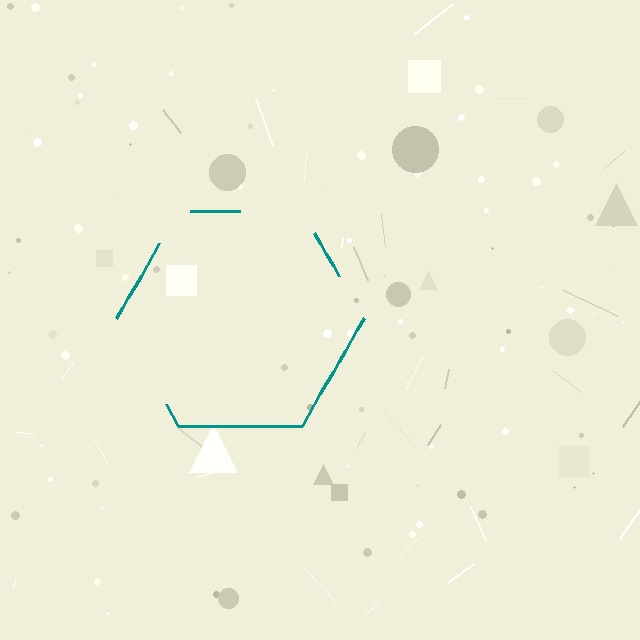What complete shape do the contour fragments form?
The contour fragments form a hexagon.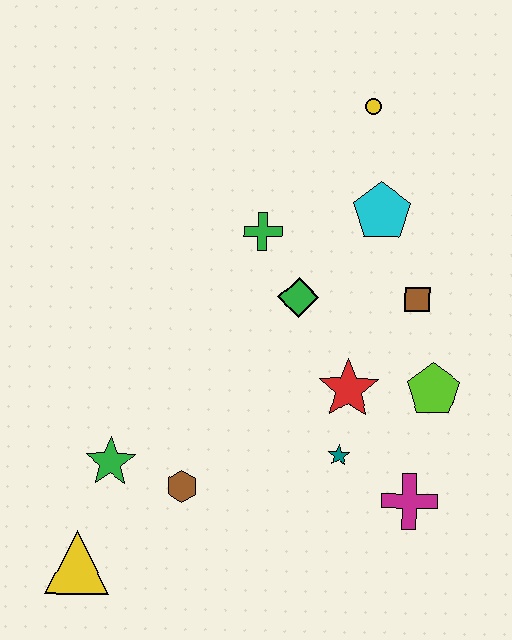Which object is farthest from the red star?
The yellow triangle is farthest from the red star.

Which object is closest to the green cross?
The green diamond is closest to the green cross.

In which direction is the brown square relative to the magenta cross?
The brown square is above the magenta cross.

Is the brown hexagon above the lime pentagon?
No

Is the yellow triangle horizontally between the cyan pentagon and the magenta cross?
No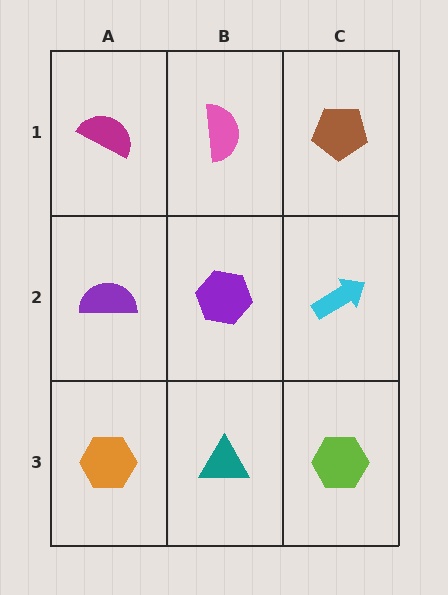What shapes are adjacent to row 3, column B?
A purple hexagon (row 2, column B), an orange hexagon (row 3, column A), a lime hexagon (row 3, column C).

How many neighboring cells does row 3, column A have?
2.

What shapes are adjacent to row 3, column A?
A purple semicircle (row 2, column A), a teal triangle (row 3, column B).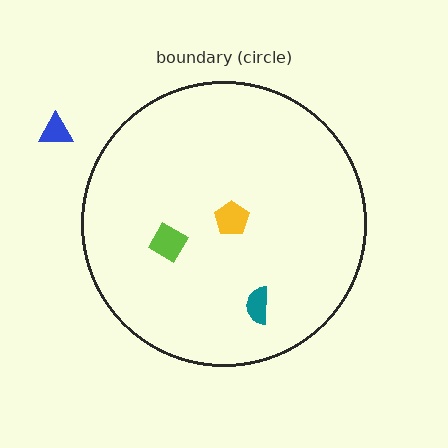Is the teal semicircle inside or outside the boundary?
Inside.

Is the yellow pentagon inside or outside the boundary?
Inside.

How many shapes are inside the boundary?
3 inside, 1 outside.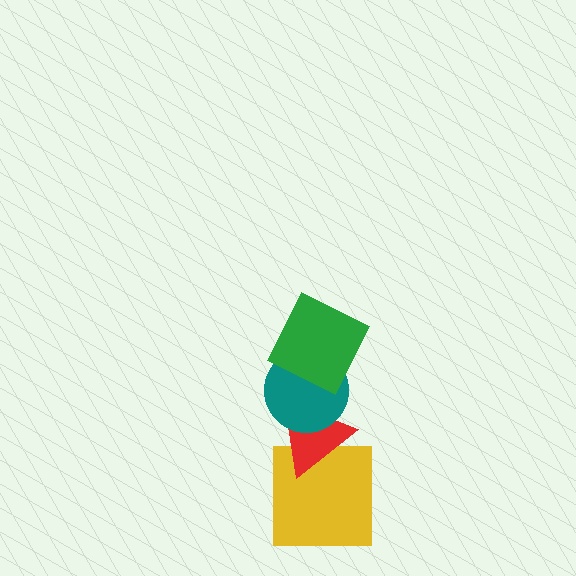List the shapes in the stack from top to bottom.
From top to bottom: the green square, the teal circle, the red triangle, the yellow square.